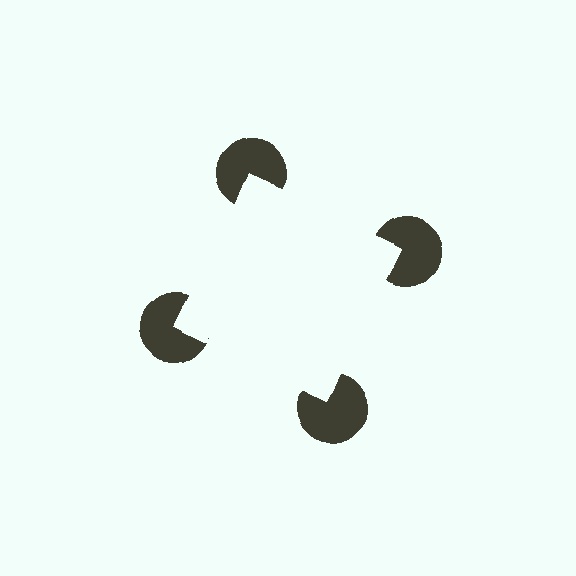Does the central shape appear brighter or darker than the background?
It typically appears slightly brighter than the background, even though no actual brightness change is drawn.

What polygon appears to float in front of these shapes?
An illusory square — its edges are inferred from the aligned wedge cuts in the pac-man discs, not physically drawn.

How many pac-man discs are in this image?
There are 4 — one at each vertex of the illusory square.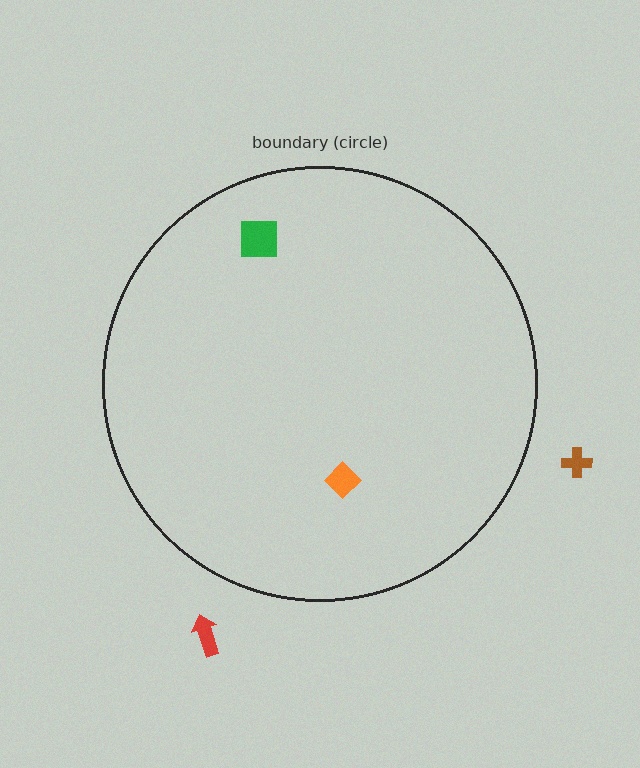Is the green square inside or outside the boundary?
Inside.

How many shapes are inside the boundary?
2 inside, 2 outside.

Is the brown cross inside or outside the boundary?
Outside.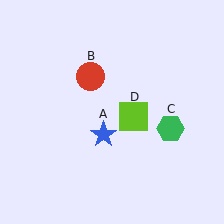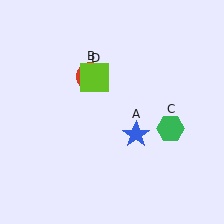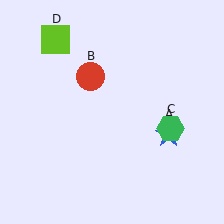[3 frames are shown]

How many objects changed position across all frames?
2 objects changed position: blue star (object A), lime square (object D).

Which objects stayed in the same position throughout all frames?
Red circle (object B) and green hexagon (object C) remained stationary.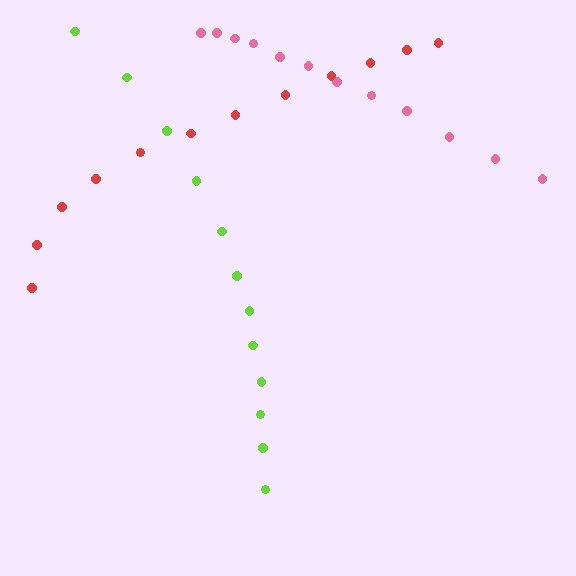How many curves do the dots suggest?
There are 3 distinct paths.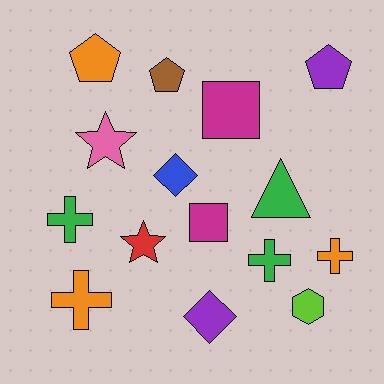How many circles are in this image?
There are no circles.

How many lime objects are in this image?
There is 1 lime object.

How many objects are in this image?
There are 15 objects.